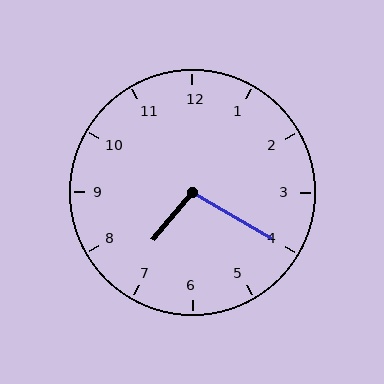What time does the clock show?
7:20.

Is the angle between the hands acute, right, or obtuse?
It is obtuse.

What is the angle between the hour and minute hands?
Approximately 100 degrees.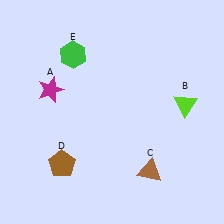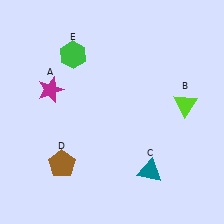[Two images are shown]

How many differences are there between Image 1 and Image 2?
There is 1 difference between the two images.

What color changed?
The triangle (C) changed from brown in Image 1 to teal in Image 2.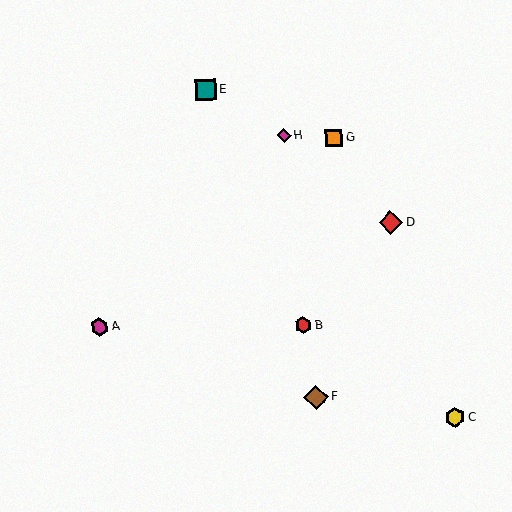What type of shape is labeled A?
Shape A is a magenta hexagon.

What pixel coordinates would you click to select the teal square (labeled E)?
Click at (205, 89) to select the teal square E.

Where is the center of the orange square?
The center of the orange square is at (334, 138).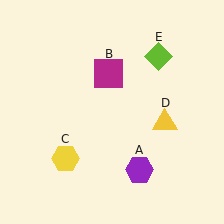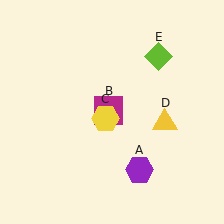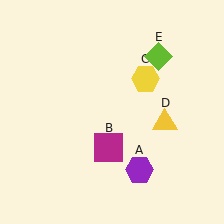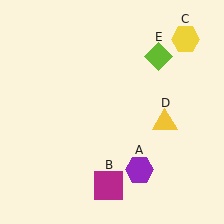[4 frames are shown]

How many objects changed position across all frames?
2 objects changed position: magenta square (object B), yellow hexagon (object C).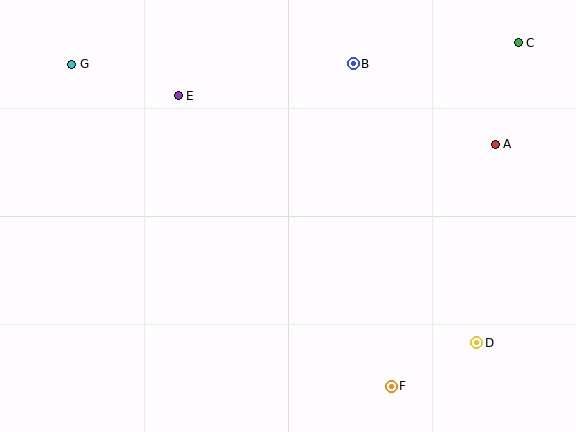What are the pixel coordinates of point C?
Point C is at (518, 43).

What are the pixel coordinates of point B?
Point B is at (353, 64).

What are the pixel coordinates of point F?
Point F is at (391, 386).